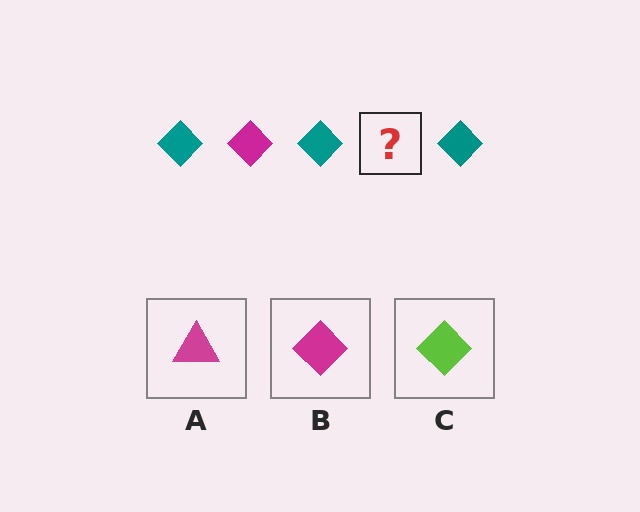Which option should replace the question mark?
Option B.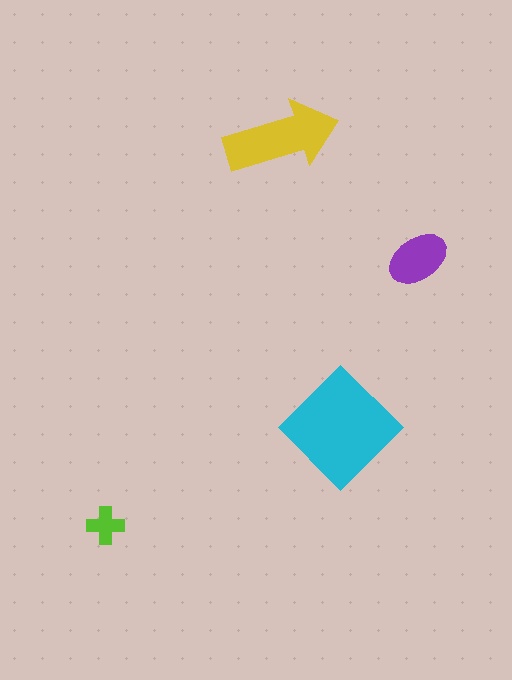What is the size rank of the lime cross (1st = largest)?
4th.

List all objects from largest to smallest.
The cyan diamond, the yellow arrow, the purple ellipse, the lime cross.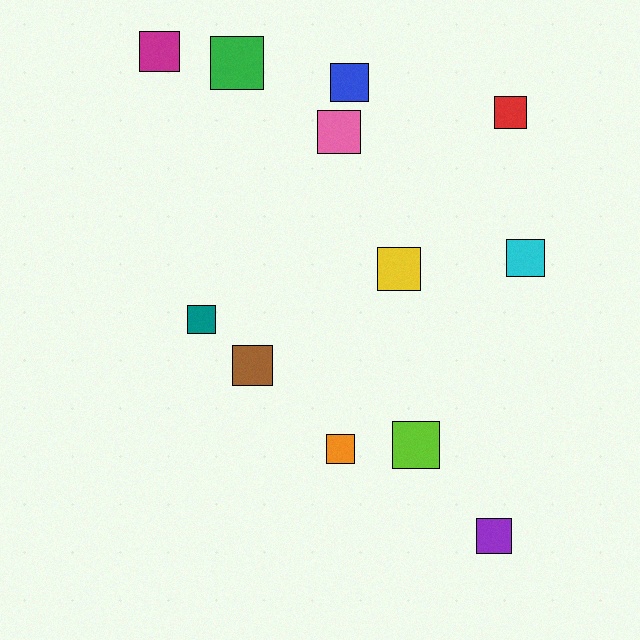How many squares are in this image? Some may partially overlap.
There are 12 squares.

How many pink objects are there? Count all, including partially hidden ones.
There is 1 pink object.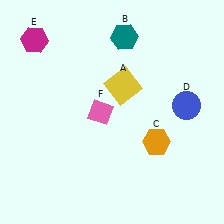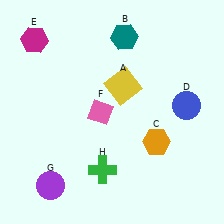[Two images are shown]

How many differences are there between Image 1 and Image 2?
There are 2 differences between the two images.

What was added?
A purple circle (G), a green cross (H) were added in Image 2.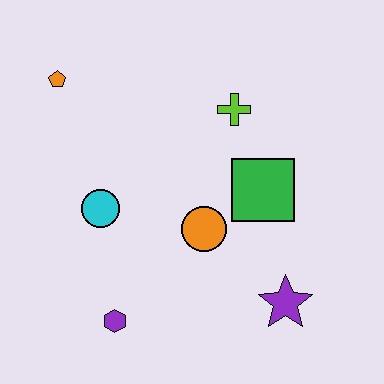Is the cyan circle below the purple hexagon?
No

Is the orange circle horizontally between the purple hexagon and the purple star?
Yes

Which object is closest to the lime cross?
The green square is closest to the lime cross.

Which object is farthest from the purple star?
The orange pentagon is farthest from the purple star.